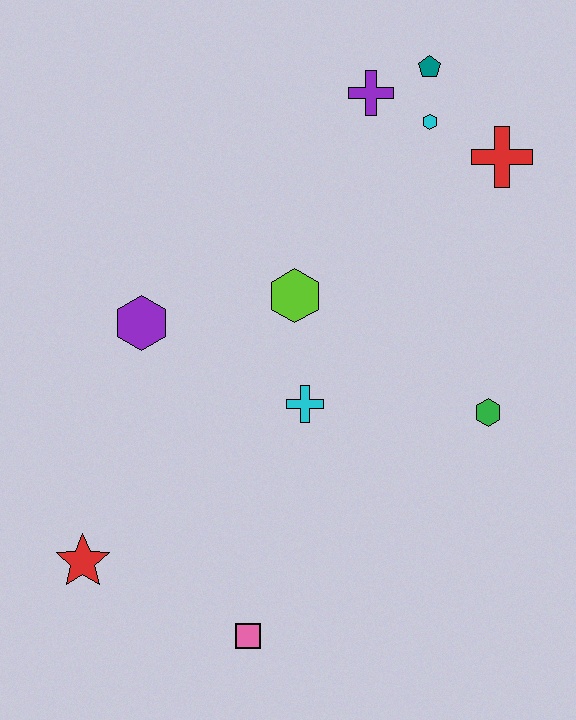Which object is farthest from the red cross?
The red star is farthest from the red cross.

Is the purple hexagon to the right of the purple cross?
No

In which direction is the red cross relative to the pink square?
The red cross is above the pink square.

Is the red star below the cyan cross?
Yes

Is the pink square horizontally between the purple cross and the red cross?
No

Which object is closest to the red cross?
The cyan hexagon is closest to the red cross.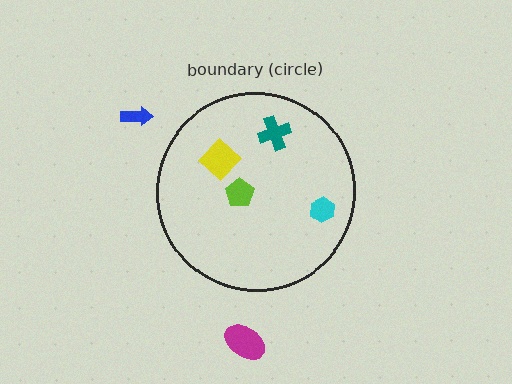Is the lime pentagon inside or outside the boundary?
Inside.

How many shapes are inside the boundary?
4 inside, 2 outside.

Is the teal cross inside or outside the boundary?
Inside.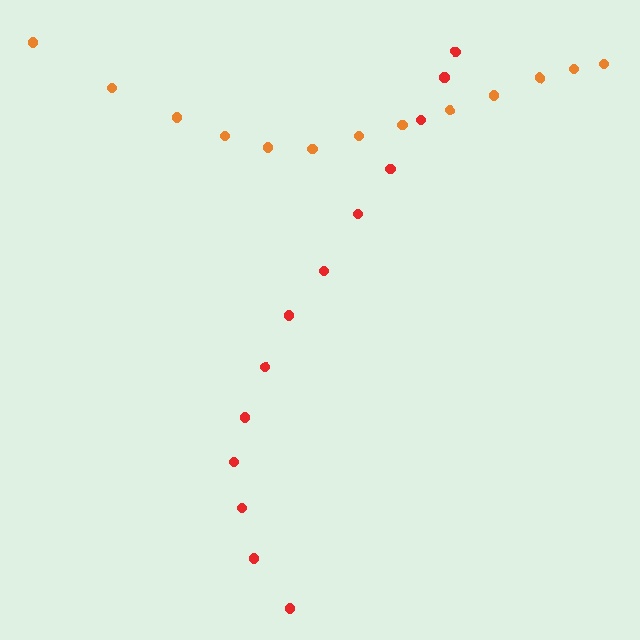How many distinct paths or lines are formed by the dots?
There are 2 distinct paths.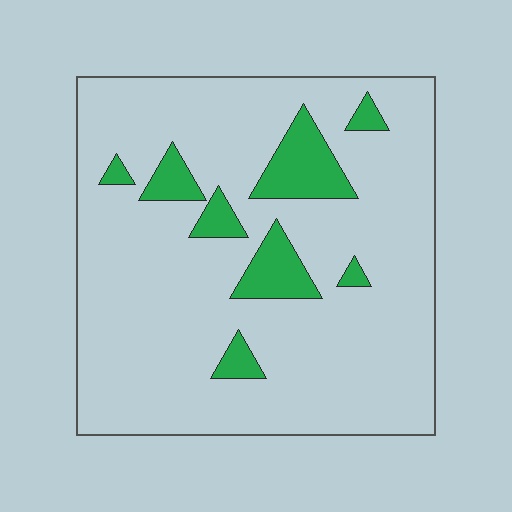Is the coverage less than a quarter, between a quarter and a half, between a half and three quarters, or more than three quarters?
Less than a quarter.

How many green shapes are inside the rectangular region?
8.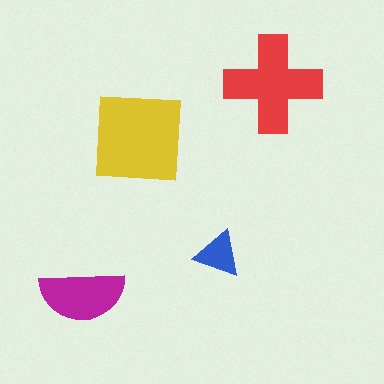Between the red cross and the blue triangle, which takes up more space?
The red cross.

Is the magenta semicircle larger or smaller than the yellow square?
Smaller.